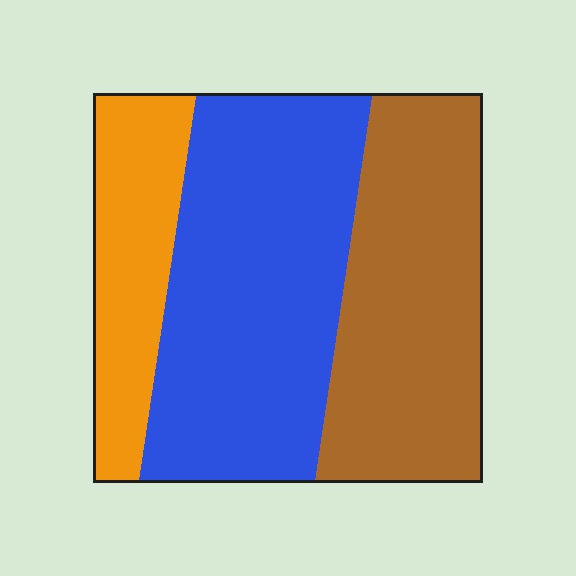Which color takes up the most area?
Blue, at roughly 45%.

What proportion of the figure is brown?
Brown covers 36% of the figure.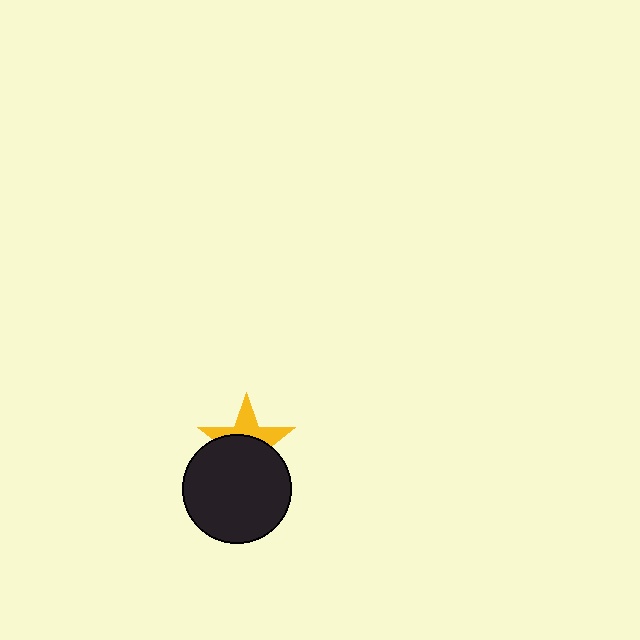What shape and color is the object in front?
The object in front is a black circle.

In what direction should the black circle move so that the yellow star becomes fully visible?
The black circle should move down. That is the shortest direction to clear the overlap and leave the yellow star fully visible.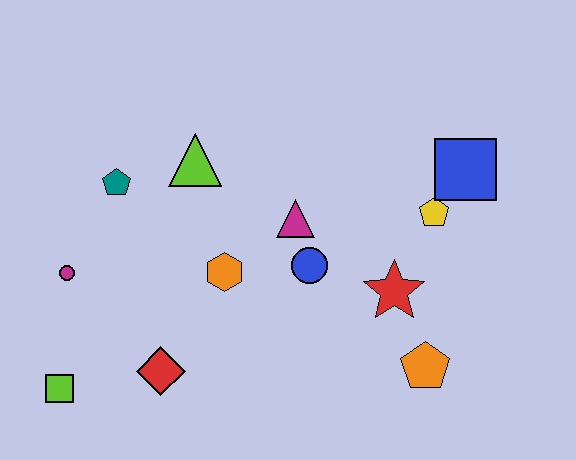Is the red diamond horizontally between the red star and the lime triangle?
No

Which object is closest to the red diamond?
The lime square is closest to the red diamond.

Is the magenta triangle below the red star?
No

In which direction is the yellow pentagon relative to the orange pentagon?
The yellow pentagon is above the orange pentagon.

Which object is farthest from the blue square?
The lime square is farthest from the blue square.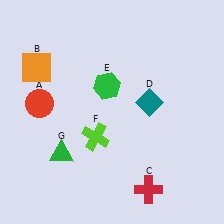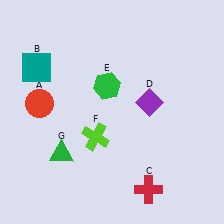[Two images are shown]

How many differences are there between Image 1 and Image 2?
There are 2 differences between the two images.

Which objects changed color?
B changed from orange to teal. D changed from teal to purple.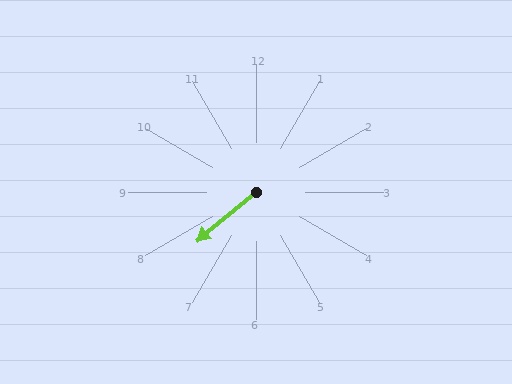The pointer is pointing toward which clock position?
Roughly 8 o'clock.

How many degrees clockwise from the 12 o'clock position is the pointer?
Approximately 231 degrees.